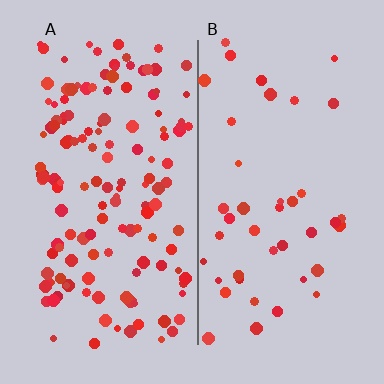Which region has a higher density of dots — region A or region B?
A (the left).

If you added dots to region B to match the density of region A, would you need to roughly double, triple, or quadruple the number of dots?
Approximately triple.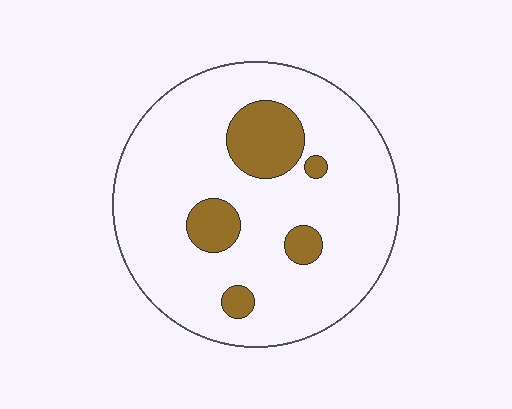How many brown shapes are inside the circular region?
5.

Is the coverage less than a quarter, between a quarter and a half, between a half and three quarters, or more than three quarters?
Less than a quarter.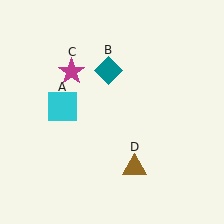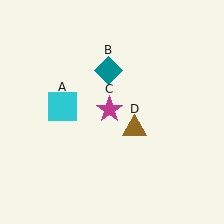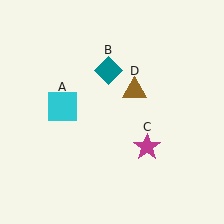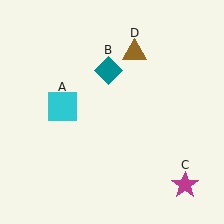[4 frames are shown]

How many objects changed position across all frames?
2 objects changed position: magenta star (object C), brown triangle (object D).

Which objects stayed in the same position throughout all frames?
Cyan square (object A) and teal diamond (object B) remained stationary.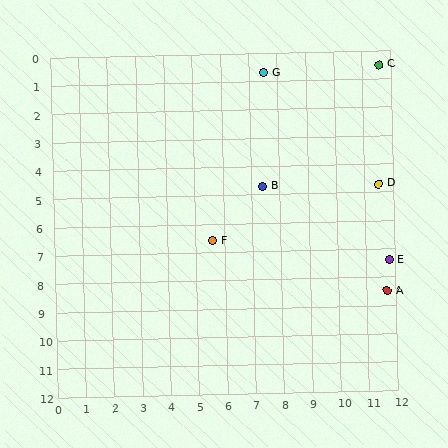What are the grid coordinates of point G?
Point G is at approximately (7.5, 0.7).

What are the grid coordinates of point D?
Point D is at approximately (11.5, 4.7).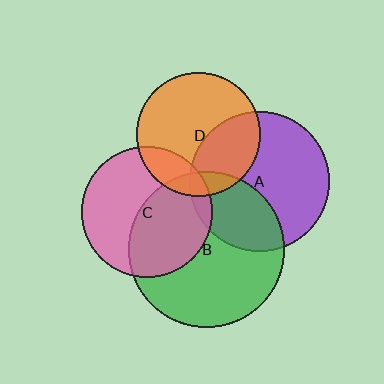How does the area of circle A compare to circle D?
Approximately 1.3 times.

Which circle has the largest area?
Circle B (green).